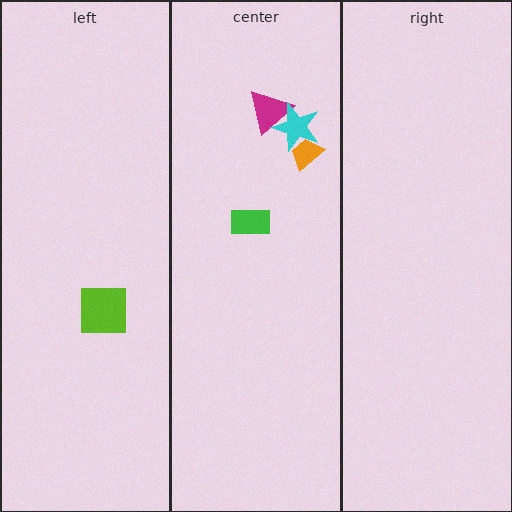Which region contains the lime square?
The left region.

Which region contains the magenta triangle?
The center region.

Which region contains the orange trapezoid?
The center region.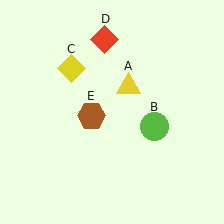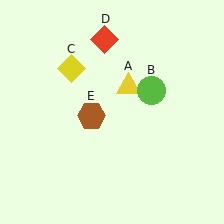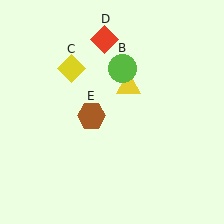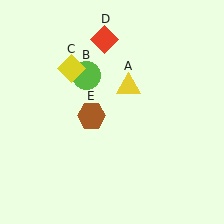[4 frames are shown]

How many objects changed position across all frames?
1 object changed position: lime circle (object B).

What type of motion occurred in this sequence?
The lime circle (object B) rotated counterclockwise around the center of the scene.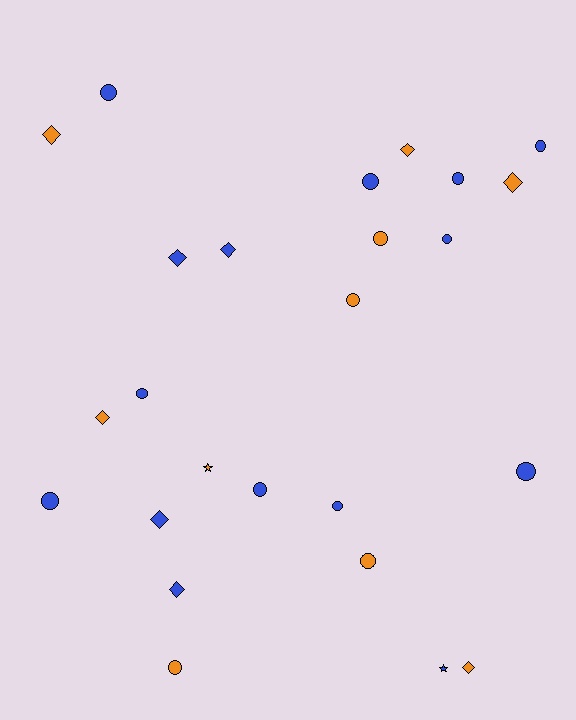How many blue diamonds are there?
There are 4 blue diamonds.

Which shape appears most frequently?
Circle, with 14 objects.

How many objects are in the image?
There are 25 objects.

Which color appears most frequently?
Blue, with 15 objects.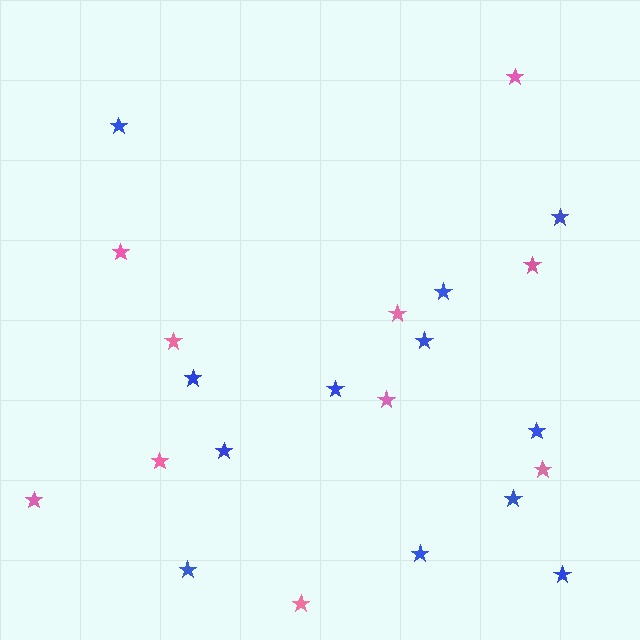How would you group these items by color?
There are 2 groups: one group of pink stars (10) and one group of blue stars (12).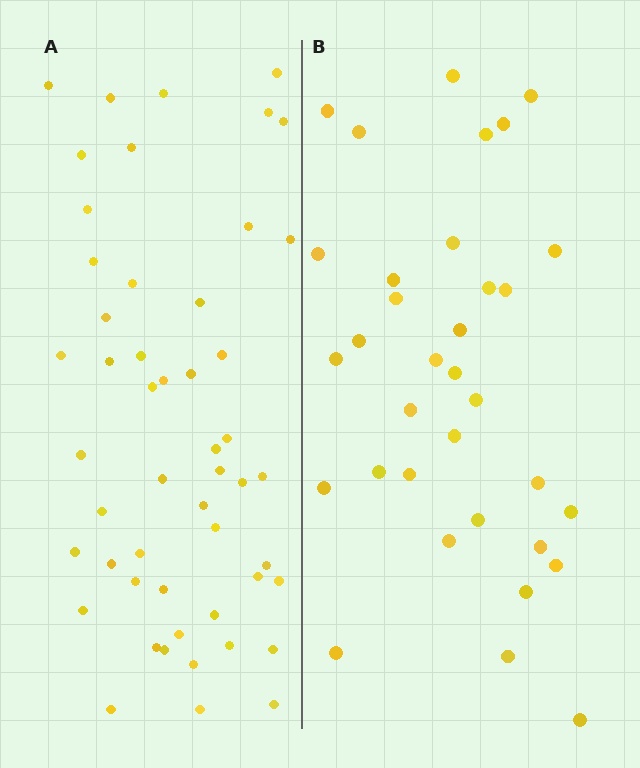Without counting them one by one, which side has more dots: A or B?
Region A (the left region) has more dots.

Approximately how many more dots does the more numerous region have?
Region A has approximately 15 more dots than region B.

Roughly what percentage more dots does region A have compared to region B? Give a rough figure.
About 50% more.